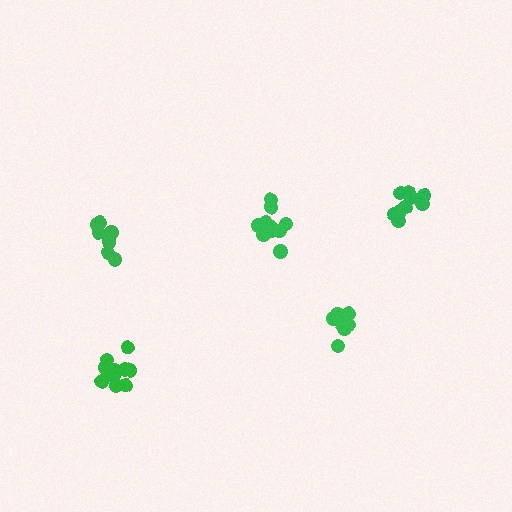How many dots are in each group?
Group 1: 11 dots, Group 2: 11 dots, Group 3: 8 dots, Group 4: 7 dots, Group 5: 9 dots (46 total).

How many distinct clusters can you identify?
There are 5 distinct clusters.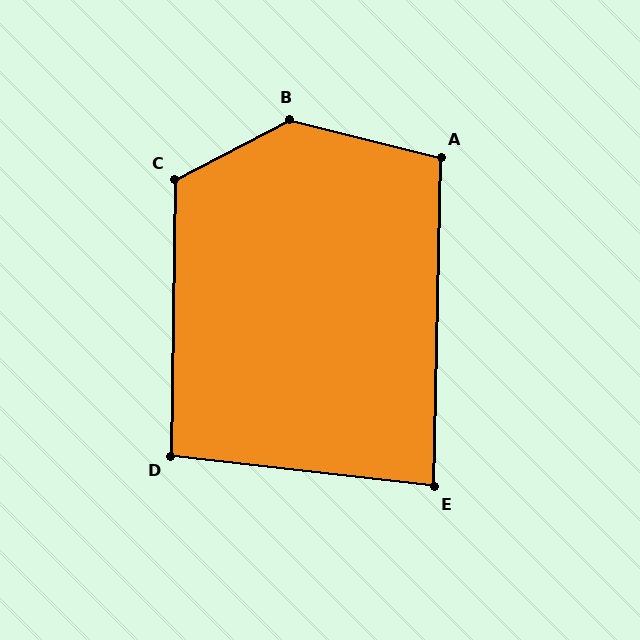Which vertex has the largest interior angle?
B, at approximately 139 degrees.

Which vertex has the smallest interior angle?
E, at approximately 85 degrees.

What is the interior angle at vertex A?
Approximately 103 degrees (obtuse).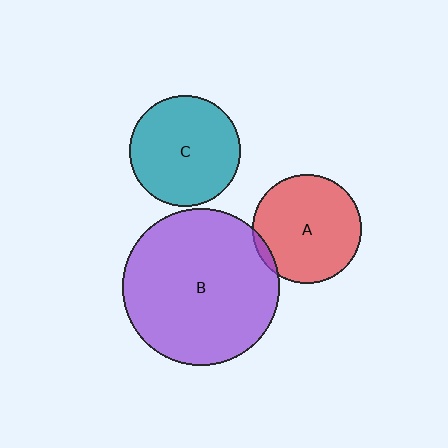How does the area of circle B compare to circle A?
Approximately 2.1 times.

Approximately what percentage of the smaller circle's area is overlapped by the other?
Approximately 5%.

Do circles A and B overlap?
Yes.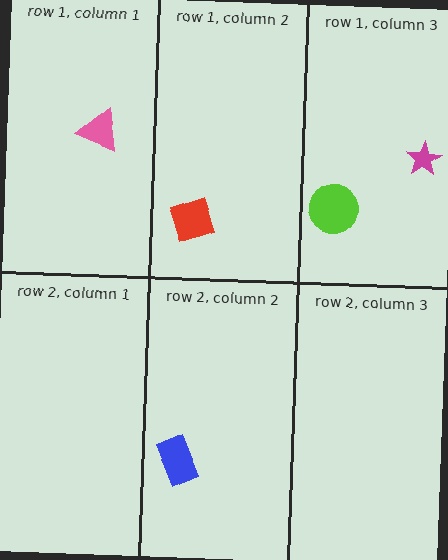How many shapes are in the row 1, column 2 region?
1.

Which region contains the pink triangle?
The row 1, column 1 region.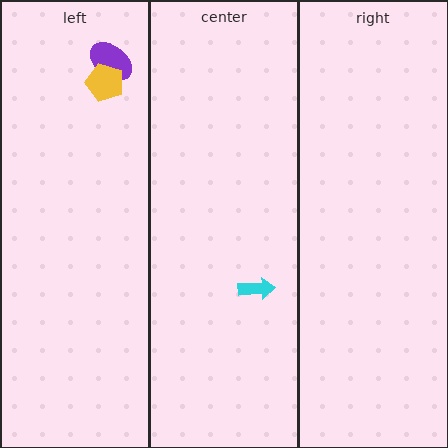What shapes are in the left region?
The purple ellipse, the yellow pentagon.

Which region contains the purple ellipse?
The left region.